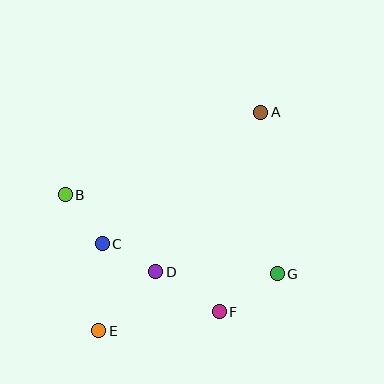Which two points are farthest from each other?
Points A and E are farthest from each other.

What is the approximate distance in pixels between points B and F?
The distance between B and F is approximately 194 pixels.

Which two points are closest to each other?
Points C and D are closest to each other.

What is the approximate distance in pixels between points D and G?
The distance between D and G is approximately 121 pixels.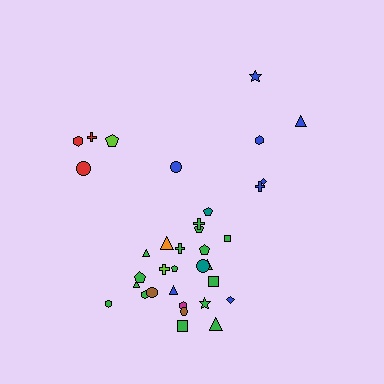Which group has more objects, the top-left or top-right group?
The top-right group.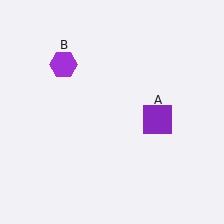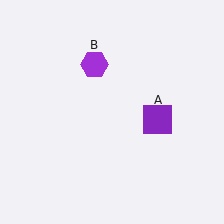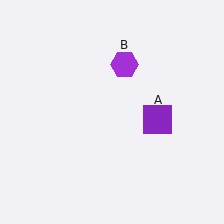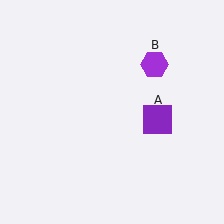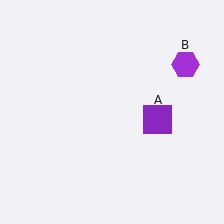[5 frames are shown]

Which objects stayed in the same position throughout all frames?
Purple square (object A) remained stationary.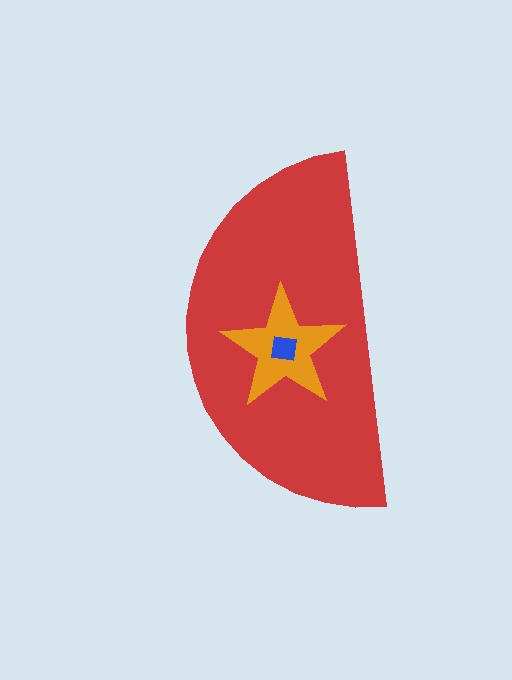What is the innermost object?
The blue square.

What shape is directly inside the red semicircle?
The orange star.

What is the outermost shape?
The red semicircle.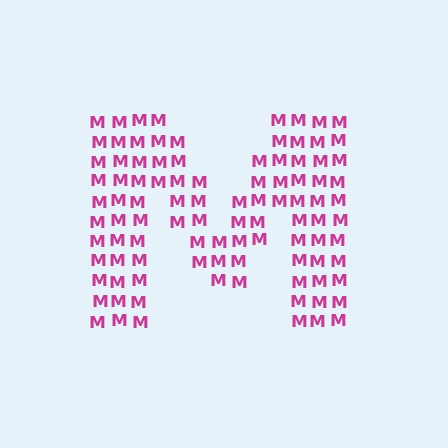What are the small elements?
The small elements are letter M's.